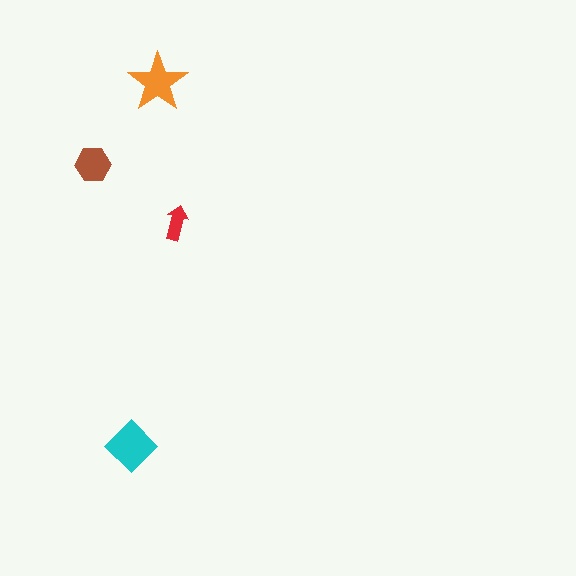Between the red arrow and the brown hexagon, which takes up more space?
The brown hexagon.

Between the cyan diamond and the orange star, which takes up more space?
The cyan diamond.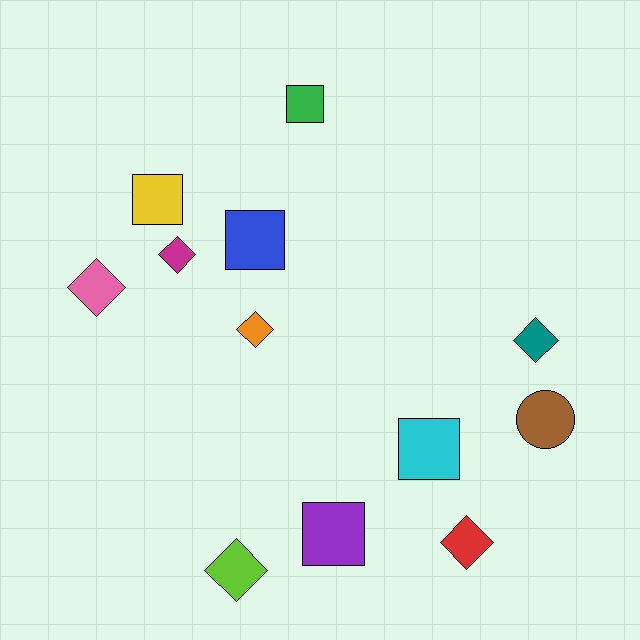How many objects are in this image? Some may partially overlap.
There are 12 objects.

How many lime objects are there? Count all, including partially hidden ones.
There is 1 lime object.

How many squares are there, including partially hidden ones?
There are 5 squares.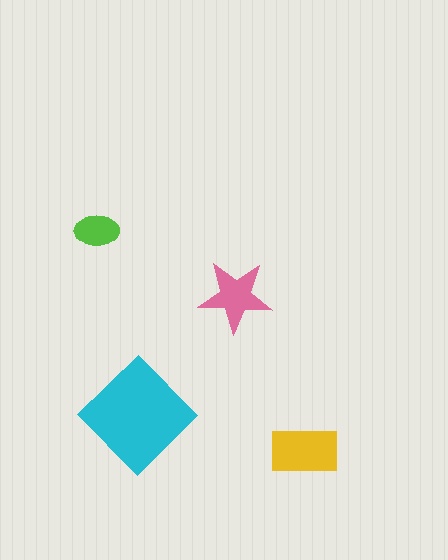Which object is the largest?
The cyan diamond.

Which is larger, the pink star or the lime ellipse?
The pink star.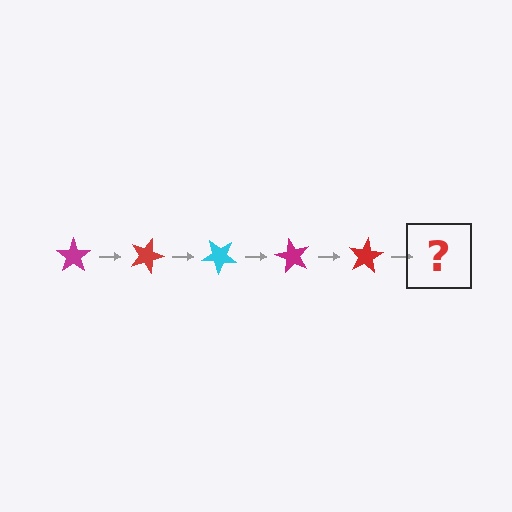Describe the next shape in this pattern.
It should be a cyan star, rotated 100 degrees from the start.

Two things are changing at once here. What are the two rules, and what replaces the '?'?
The two rules are that it rotates 20 degrees each step and the color cycles through magenta, red, and cyan. The '?' should be a cyan star, rotated 100 degrees from the start.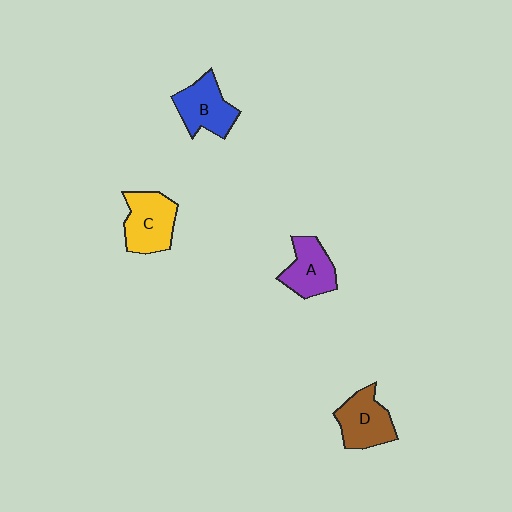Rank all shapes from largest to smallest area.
From largest to smallest: C (yellow), D (brown), B (blue), A (purple).